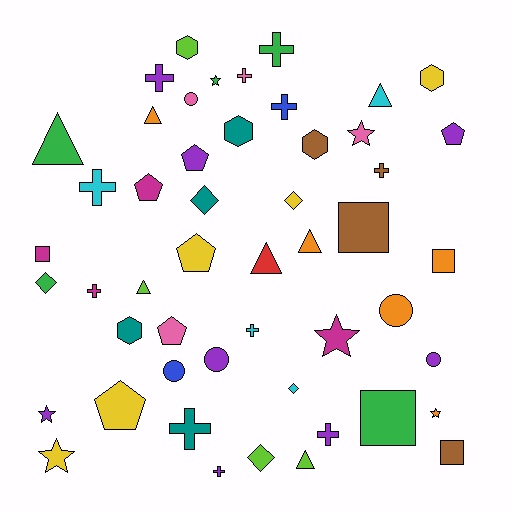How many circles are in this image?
There are 5 circles.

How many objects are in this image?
There are 50 objects.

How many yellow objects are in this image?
There are 5 yellow objects.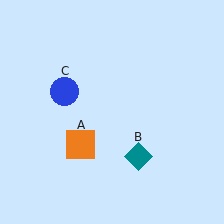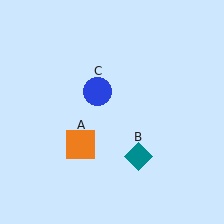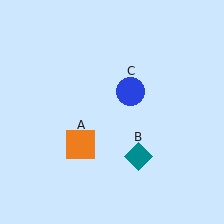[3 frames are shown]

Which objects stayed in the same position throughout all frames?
Orange square (object A) and teal diamond (object B) remained stationary.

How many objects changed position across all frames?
1 object changed position: blue circle (object C).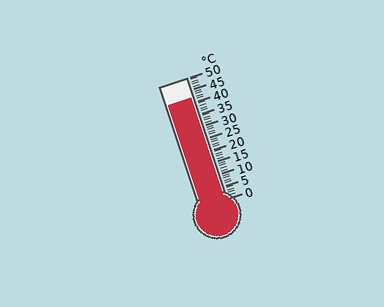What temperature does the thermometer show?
The thermometer shows approximately 42°C.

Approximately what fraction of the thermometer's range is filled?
The thermometer is filled to approximately 85% of its range.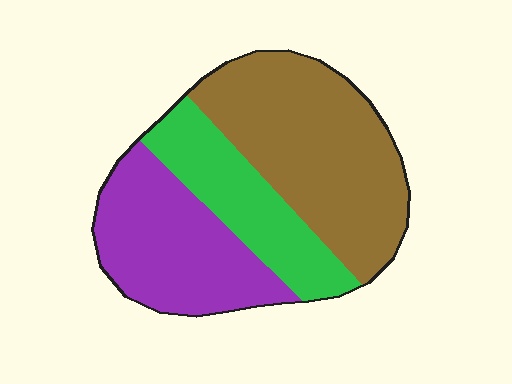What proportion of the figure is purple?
Purple takes up about one third (1/3) of the figure.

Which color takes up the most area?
Brown, at roughly 45%.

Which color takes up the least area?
Green, at roughly 25%.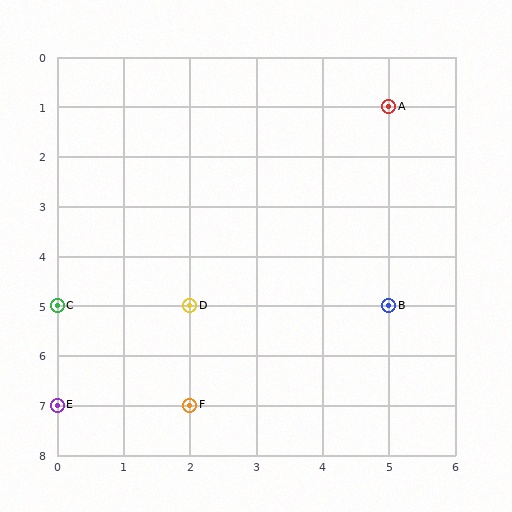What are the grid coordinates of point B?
Point B is at grid coordinates (5, 5).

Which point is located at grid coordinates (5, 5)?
Point B is at (5, 5).